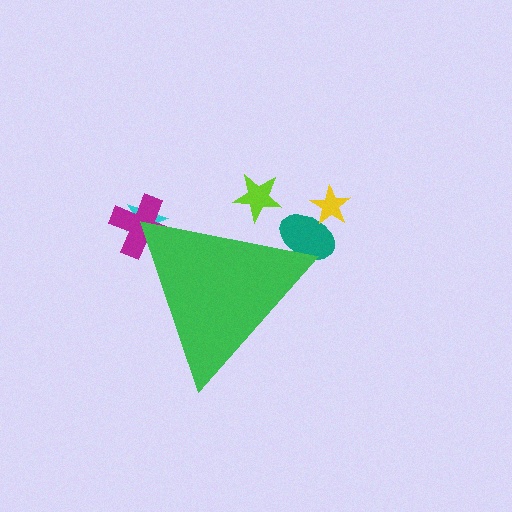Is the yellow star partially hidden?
No, the yellow star is fully visible.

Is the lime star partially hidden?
Yes, the lime star is partially hidden behind the green triangle.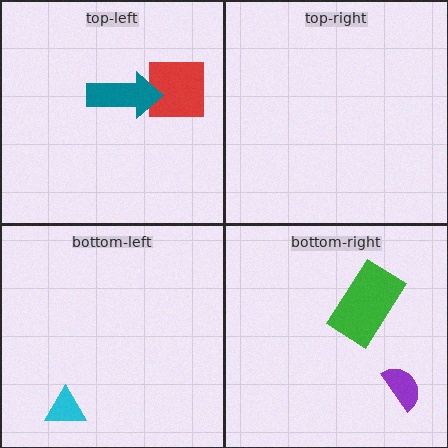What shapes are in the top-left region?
The red square, the teal arrow.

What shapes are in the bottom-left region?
The cyan triangle.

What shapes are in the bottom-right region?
The green rectangle, the purple semicircle.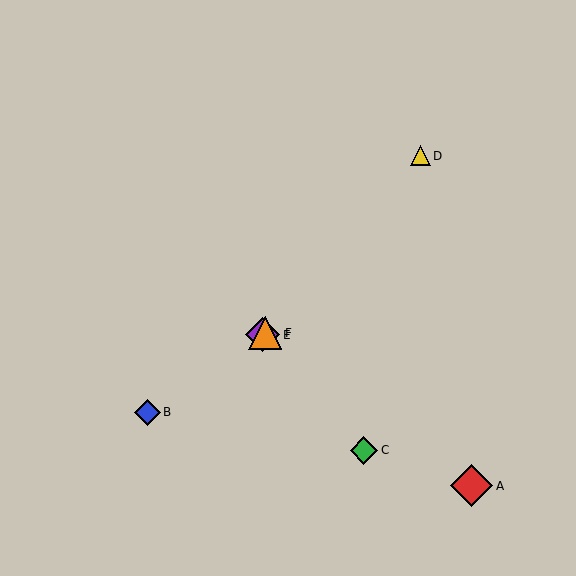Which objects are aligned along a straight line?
Objects B, E, F are aligned along a straight line.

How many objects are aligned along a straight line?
3 objects (B, E, F) are aligned along a straight line.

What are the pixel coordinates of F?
Object F is at (265, 333).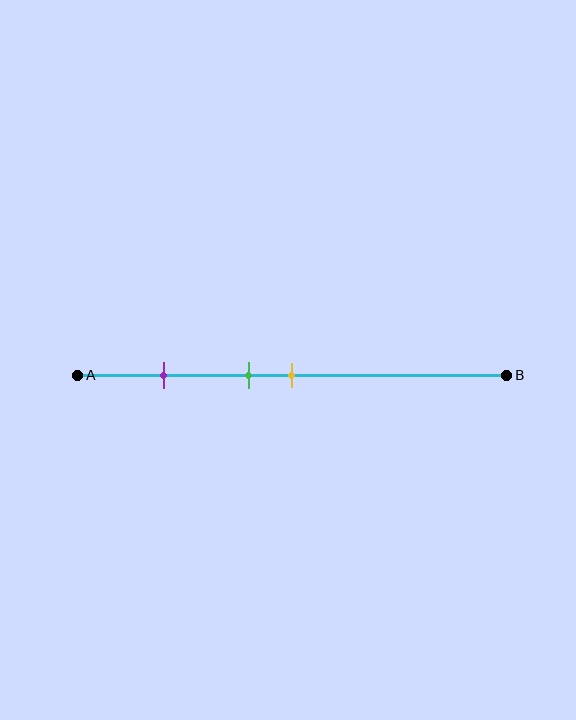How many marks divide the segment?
There are 3 marks dividing the segment.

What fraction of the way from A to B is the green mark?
The green mark is approximately 40% (0.4) of the way from A to B.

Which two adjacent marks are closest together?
The green and yellow marks are the closest adjacent pair.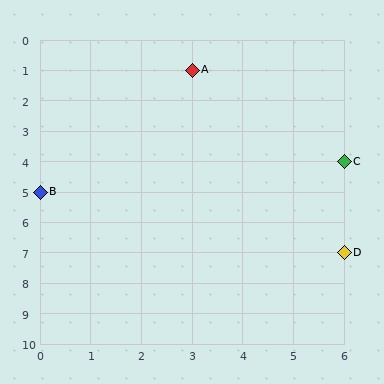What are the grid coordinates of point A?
Point A is at grid coordinates (3, 1).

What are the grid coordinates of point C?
Point C is at grid coordinates (6, 4).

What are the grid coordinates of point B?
Point B is at grid coordinates (0, 5).